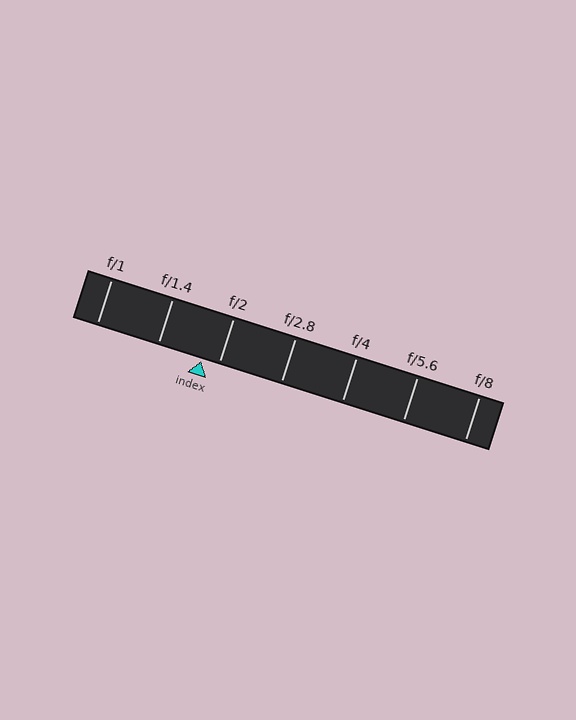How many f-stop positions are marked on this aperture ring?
There are 7 f-stop positions marked.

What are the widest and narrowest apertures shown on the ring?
The widest aperture shown is f/1 and the narrowest is f/8.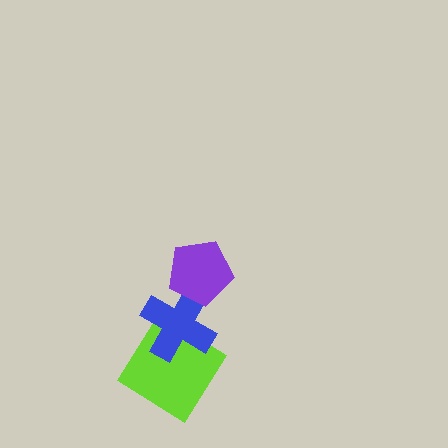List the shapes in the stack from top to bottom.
From top to bottom: the purple pentagon, the blue cross, the lime diamond.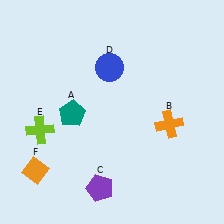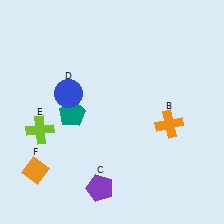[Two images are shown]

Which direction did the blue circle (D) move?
The blue circle (D) moved left.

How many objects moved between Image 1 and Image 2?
1 object moved between the two images.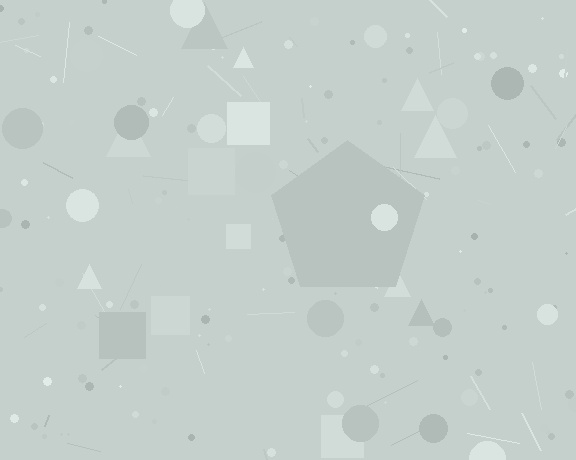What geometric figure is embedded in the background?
A pentagon is embedded in the background.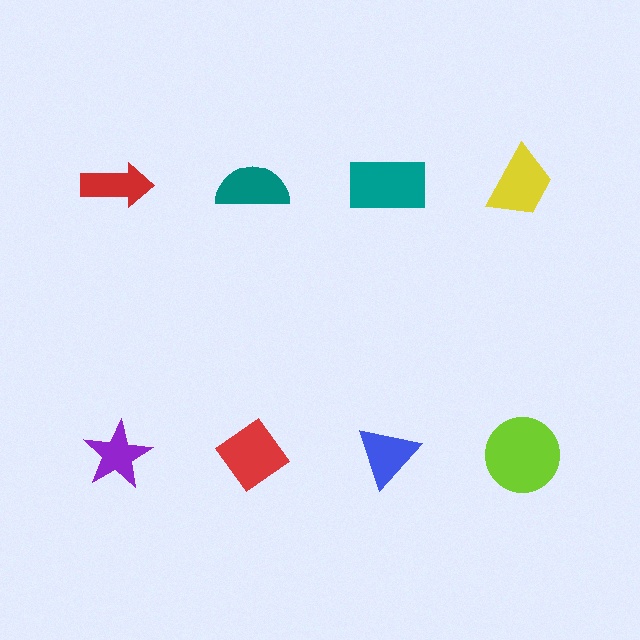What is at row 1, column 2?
A teal semicircle.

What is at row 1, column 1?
A red arrow.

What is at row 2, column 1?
A purple star.